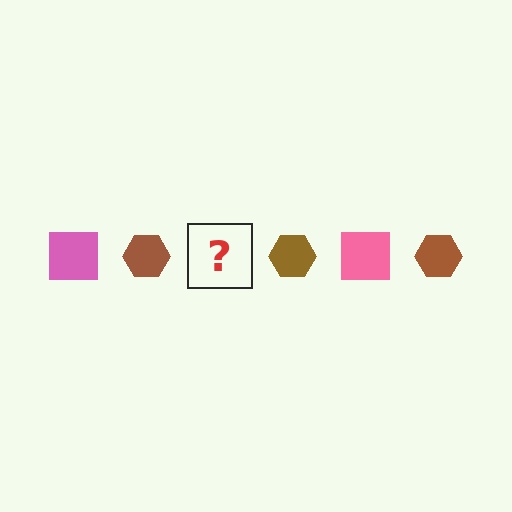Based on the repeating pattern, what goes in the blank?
The blank should be a pink square.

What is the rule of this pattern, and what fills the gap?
The rule is that the pattern alternates between pink square and brown hexagon. The gap should be filled with a pink square.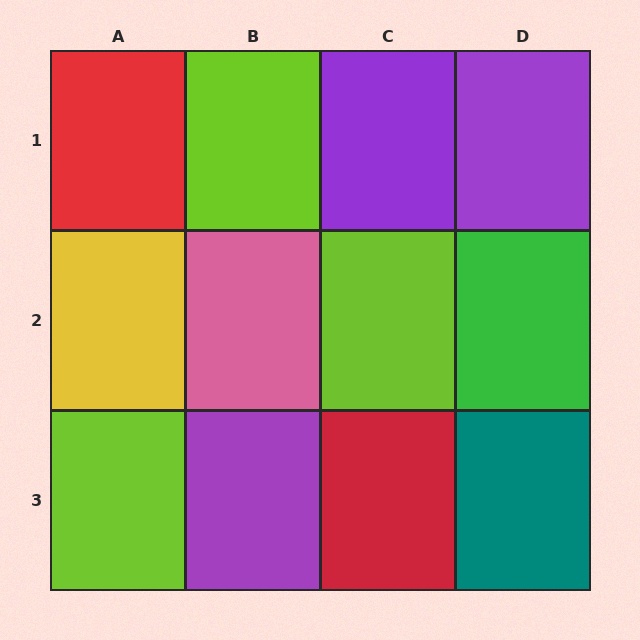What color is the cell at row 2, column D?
Green.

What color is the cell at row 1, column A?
Red.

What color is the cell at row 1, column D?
Purple.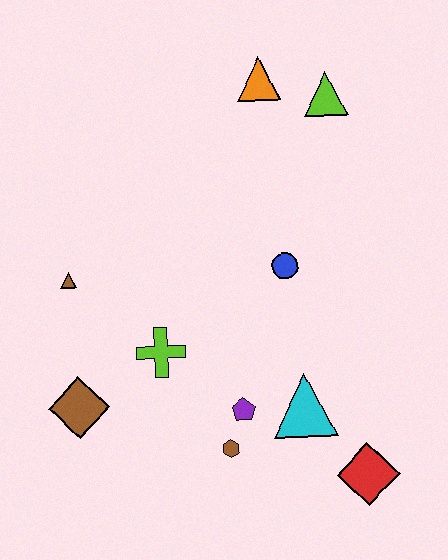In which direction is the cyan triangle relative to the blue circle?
The cyan triangle is below the blue circle.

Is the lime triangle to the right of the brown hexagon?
Yes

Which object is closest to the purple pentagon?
The brown hexagon is closest to the purple pentagon.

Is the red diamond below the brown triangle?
Yes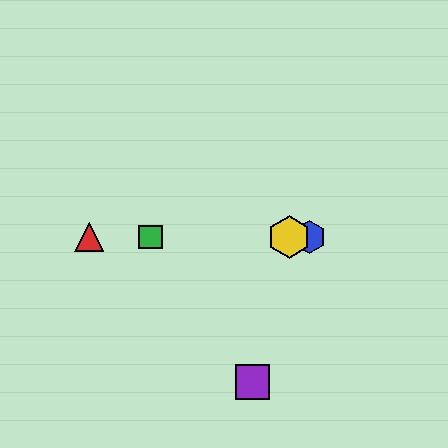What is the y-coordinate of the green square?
The green square is at y≈237.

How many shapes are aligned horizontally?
4 shapes (the red triangle, the blue hexagon, the green square, the yellow hexagon) are aligned horizontally.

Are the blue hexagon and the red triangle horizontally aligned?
Yes, both are at y≈237.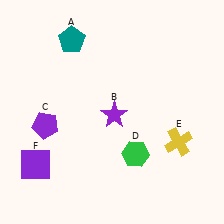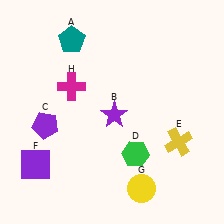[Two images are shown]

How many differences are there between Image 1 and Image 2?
There are 2 differences between the two images.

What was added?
A yellow circle (G), a magenta cross (H) were added in Image 2.